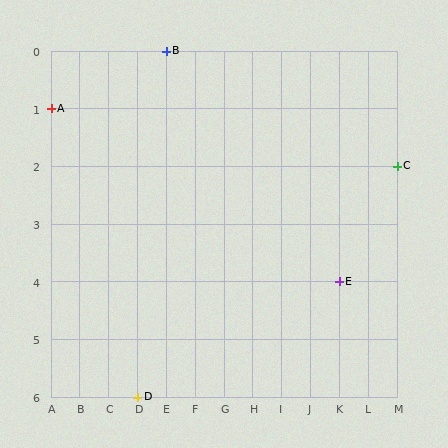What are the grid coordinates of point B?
Point B is at grid coordinates (E, 0).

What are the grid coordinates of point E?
Point E is at grid coordinates (K, 4).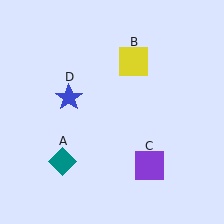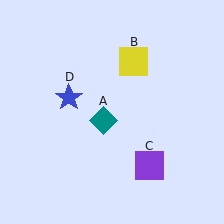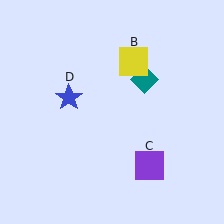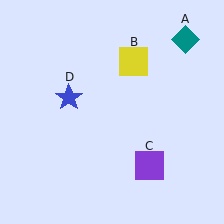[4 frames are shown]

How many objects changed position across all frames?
1 object changed position: teal diamond (object A).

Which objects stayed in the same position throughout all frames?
Yellow square (object B) and purple square (object C) and blue star (object D) remained stationary.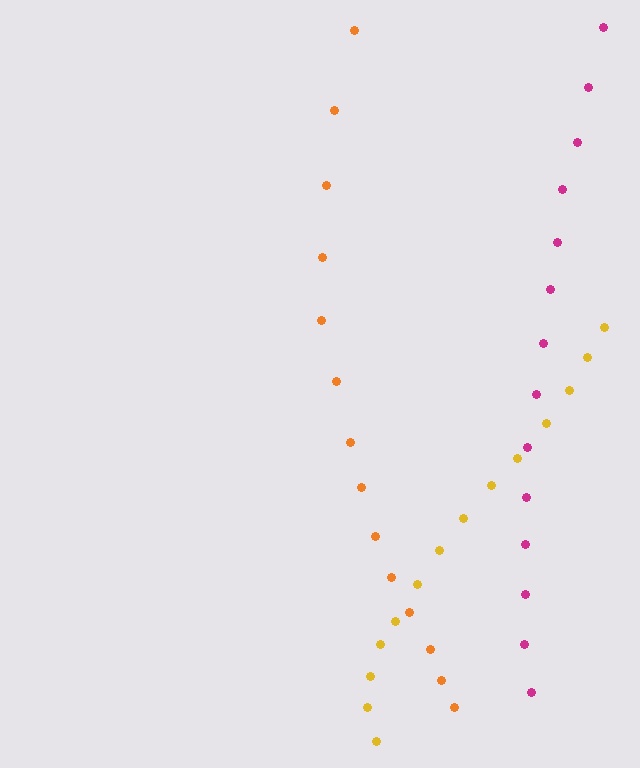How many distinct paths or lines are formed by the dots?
There are 3 distinct paths.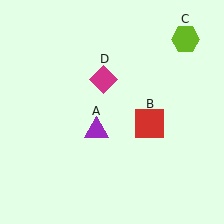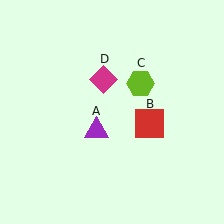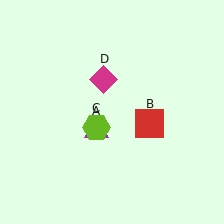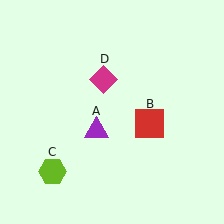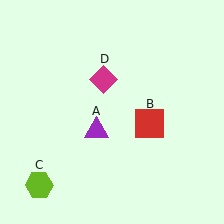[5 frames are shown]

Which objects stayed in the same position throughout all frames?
Purple triangle (object A) and red square (object B) and magenta diamond (object D) remained stationary.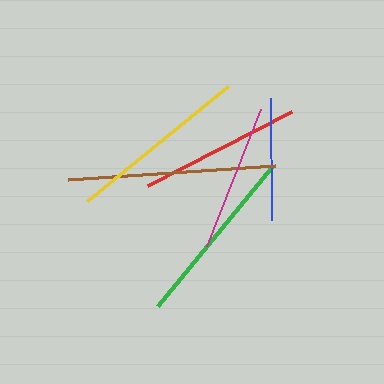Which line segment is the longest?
The brown line is the longest at approximately 207 pixels.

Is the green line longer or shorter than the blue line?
The green line is longer than the blue line.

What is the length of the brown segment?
The brown segment is approximately 207 pixels long.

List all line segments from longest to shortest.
From longest to shortest: brown, yellow, green, red, magenta, blue.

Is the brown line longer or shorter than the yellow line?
The brown line is longer than the yellow line.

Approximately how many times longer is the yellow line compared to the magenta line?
The yellow line is approximately 1.2 times the length of the magenta line.